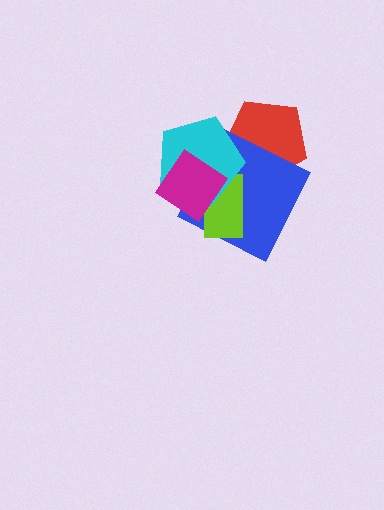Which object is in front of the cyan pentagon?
The magenta diamond is in front of the cyan pentagon.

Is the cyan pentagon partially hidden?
Yes, it is partially covered by another shape.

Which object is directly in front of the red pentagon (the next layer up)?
The blue square is directly in front of the red pentagon.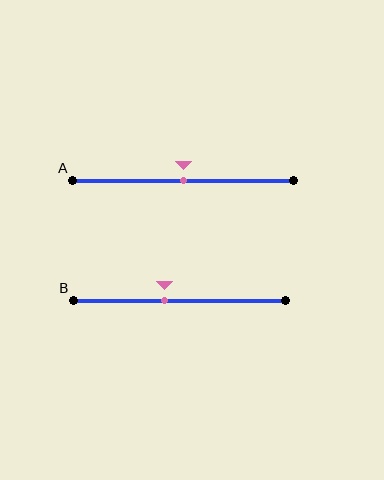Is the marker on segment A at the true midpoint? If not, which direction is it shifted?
Yes, the marker on segment A is at the true midpoint.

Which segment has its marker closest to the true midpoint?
Segment A has its marker closest to the true midpoint.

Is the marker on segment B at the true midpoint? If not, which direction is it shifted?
No, the marker on segment B is shifted to the left by about 7% of the segment length.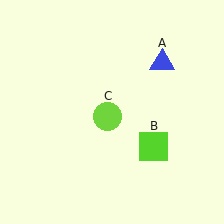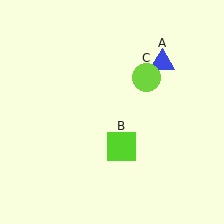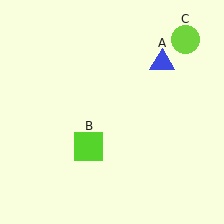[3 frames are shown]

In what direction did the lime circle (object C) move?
The lime circle (object C) moved up and to the right.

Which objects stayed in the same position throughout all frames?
Blue triangle (object A) remained stationary.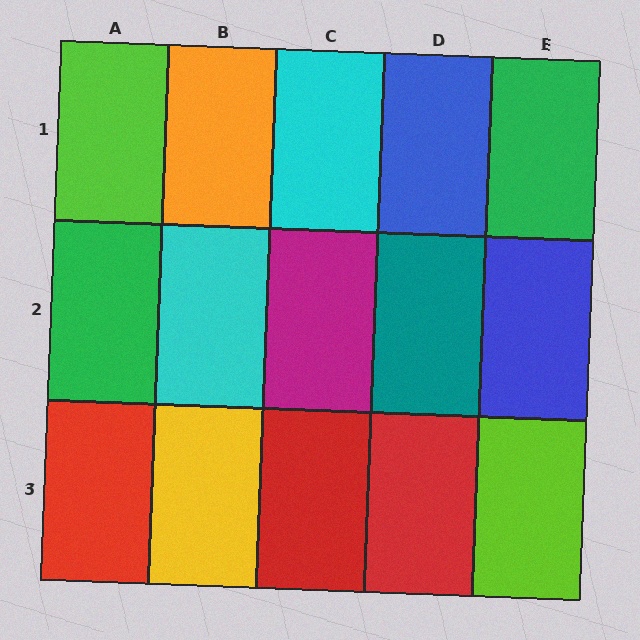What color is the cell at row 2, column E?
Blue.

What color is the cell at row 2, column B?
Cyan.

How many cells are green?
2 cells are green.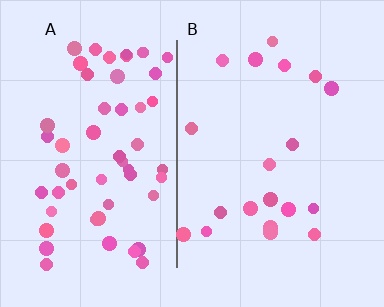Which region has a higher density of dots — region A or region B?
A (the left).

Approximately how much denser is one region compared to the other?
Approximately 2.8× — region A over region B.